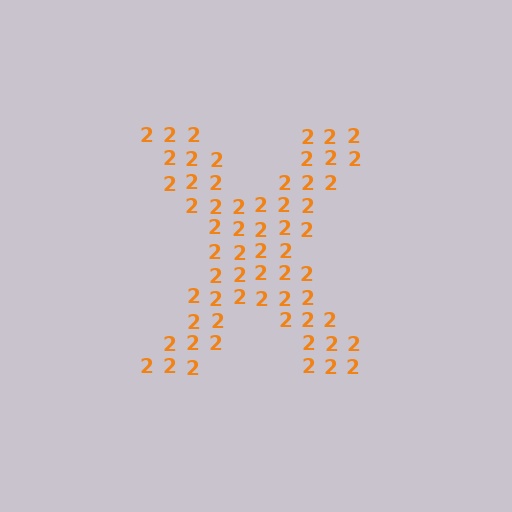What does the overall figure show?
The overall figure shows the letter X.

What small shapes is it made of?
It is made of small digit 2's.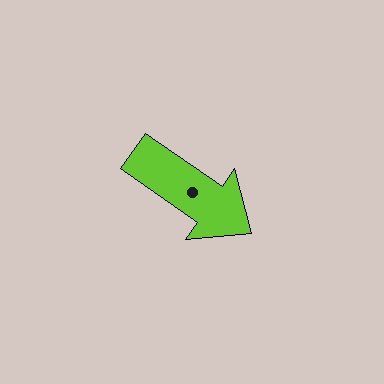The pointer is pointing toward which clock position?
Roughly 4 o'clock.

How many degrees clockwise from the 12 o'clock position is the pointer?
Approximately 125 degrees.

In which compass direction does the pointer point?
Southeast.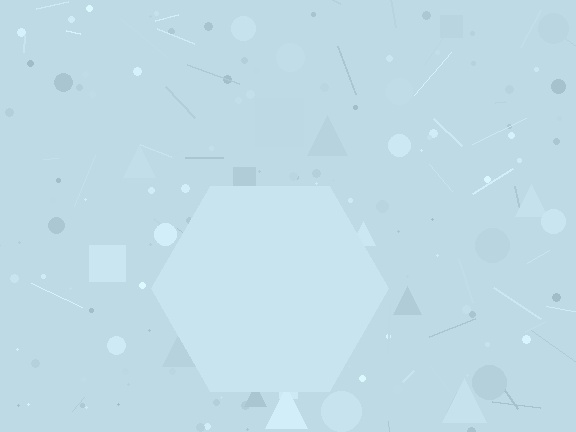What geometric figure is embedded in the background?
A hexagon is embedded in the background.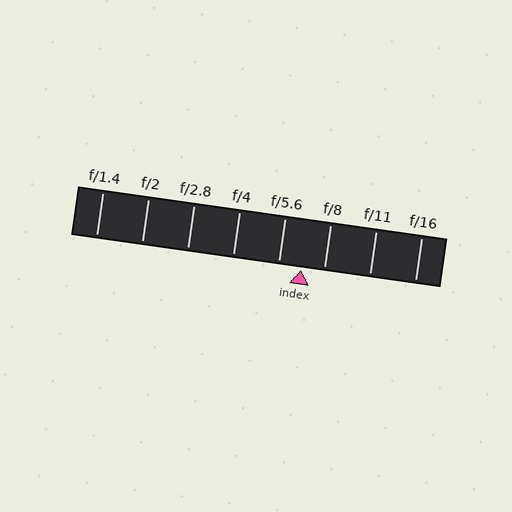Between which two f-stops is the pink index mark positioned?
The index mark is between f/5.6 and f/8.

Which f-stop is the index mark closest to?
The index mark is closest to f/8.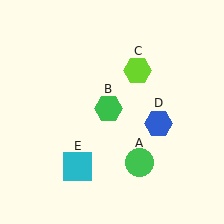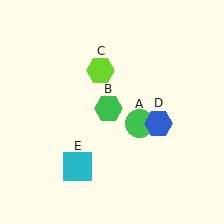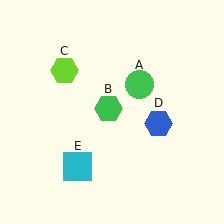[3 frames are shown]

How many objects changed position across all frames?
2 objects changed position: green circle (object A), lime hexagon (object C).